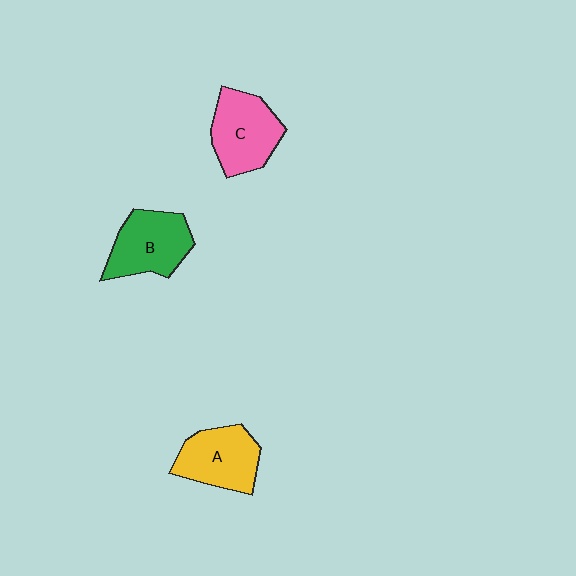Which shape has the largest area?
Shape C (pink).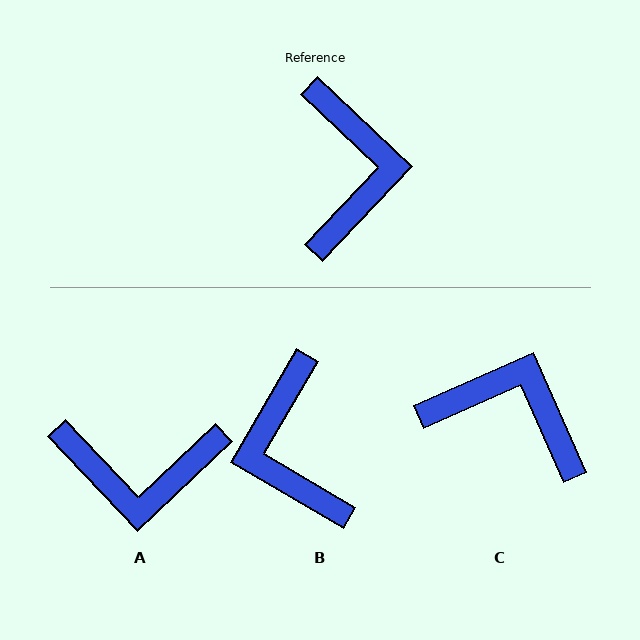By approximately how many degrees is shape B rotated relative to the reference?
Approximately 167 degrees clockwise.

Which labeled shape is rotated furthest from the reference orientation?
B, about 167 degrees away.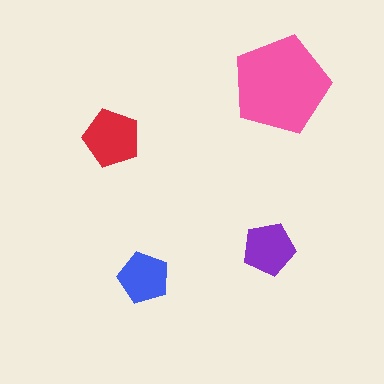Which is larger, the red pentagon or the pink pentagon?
The pink one.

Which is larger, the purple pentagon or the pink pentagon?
The pink one.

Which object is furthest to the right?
The pink pentagon is rightmost.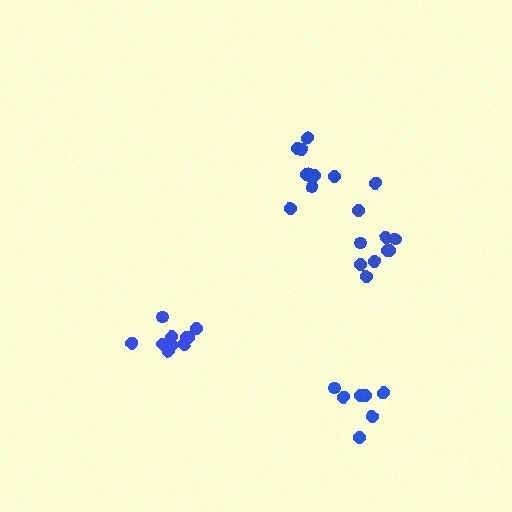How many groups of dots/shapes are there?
There are 4 groups.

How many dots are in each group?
Group 1: 7 dots, Group 2: 10 dots, Group 3: 10 dots, Group 4: 9 dots (36 total).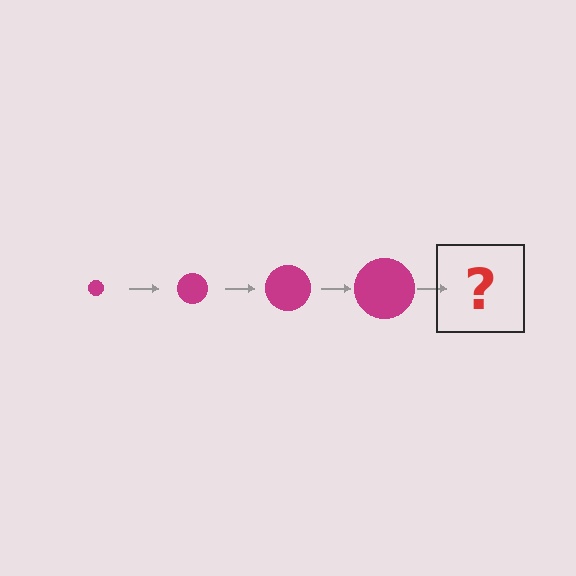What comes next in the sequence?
The next element should be a magenta circle, larger than the previous one.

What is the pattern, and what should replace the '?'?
The pattern is that the circle gets progressively larger each step. The '?' should be a magenta circle, larger than the previous one.